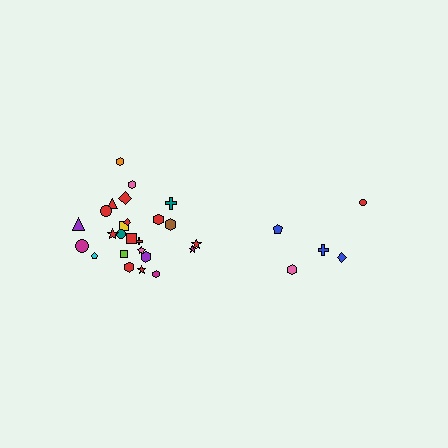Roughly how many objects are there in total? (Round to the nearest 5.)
Roughly 30 objects in total.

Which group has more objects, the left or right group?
The left group.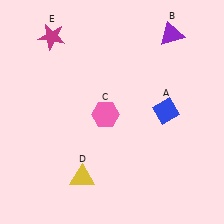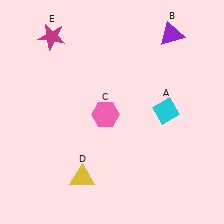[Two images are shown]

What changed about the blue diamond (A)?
In Image 1, A is blue. In Image 2, it changed to cyan.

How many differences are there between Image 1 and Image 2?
There is 1 difference between the two images.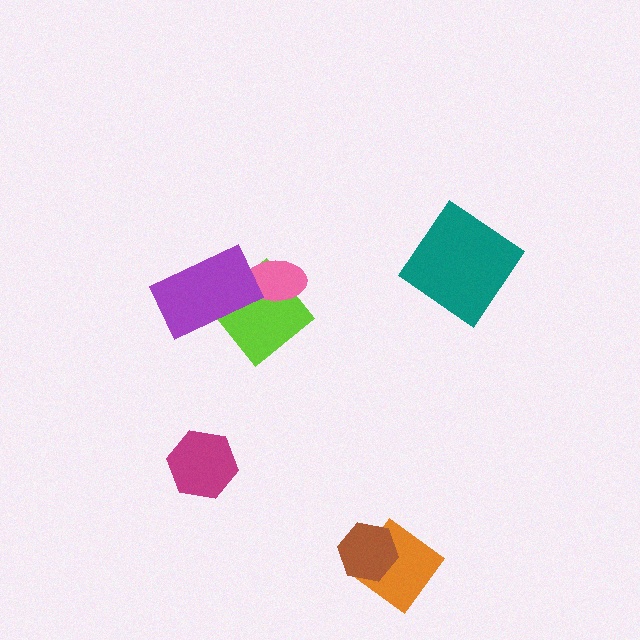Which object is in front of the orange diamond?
The brown hexagon is in front of the orange diamond.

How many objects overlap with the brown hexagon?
1 object overlaps with the brown hexagon.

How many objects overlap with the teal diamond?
0 objects overlap with the teal diamond.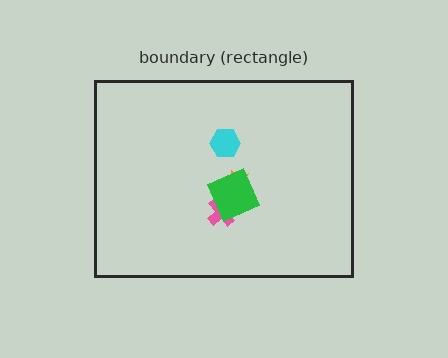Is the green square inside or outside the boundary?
Inside.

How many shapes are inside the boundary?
4 inside, 0 outside.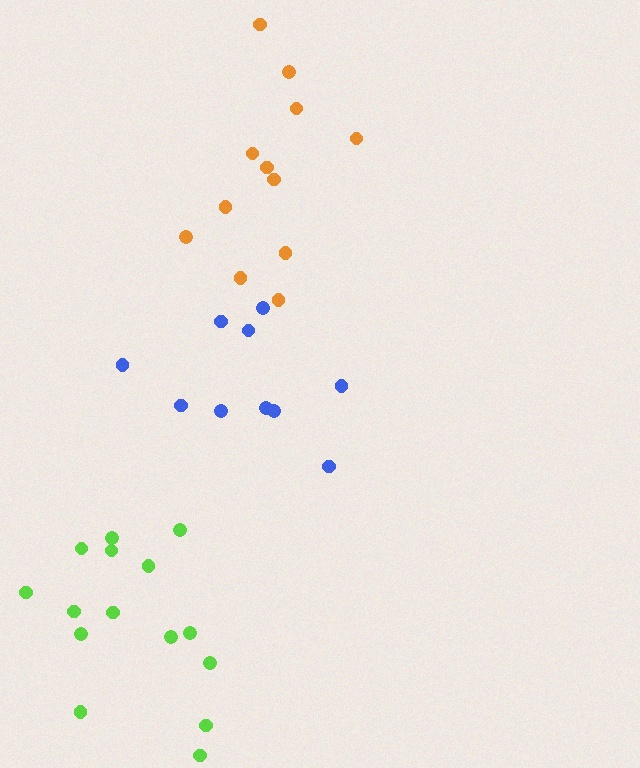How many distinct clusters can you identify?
There are 3 distinct clusters.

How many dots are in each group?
Group 1: 10 dots, Group 2: 15 dots, Group 3: 12 dots (37 total).